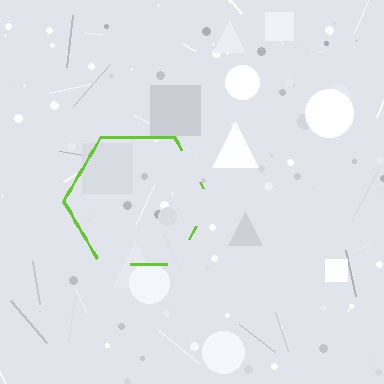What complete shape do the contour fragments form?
The contour fragments form a hexagon.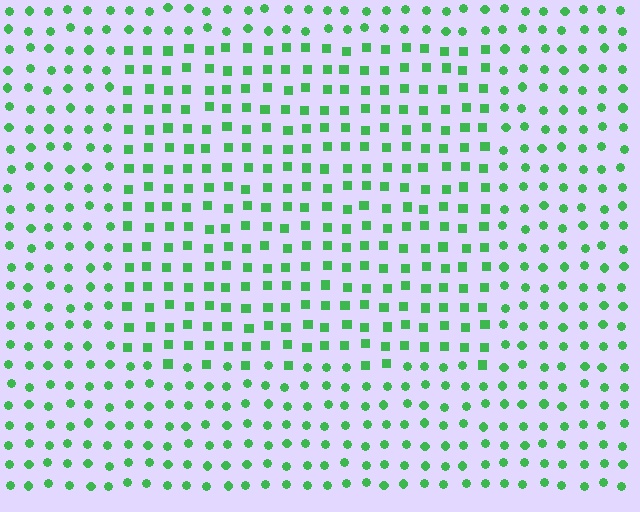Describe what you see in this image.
The image is filled with small green elements arranged in a uniform grid. A rectangle-shaped region contains squares, while the surrounding area contains circles. The boundary is defined purely by the change in element shape.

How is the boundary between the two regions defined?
The boundary is defined by a change in element shape: squares inside vs. circles outside. All elements share the same color and spacing.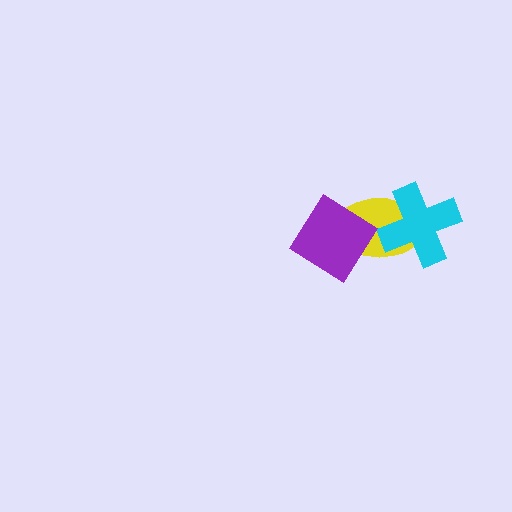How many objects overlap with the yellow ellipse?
2 objects overlap with the yellow ellipse.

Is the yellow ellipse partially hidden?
Yes, it is partially covered by another shape.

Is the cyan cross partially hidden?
No, no other shape covers it.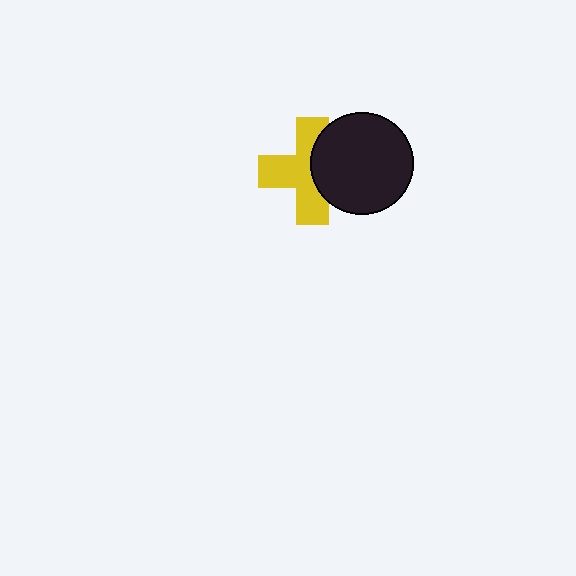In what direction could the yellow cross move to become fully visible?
The yellow cross could move left. That would shift it out from behind the black circle entirely.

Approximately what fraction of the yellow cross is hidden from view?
Roughly 37% of the yellow cross is hidden behind the black circle.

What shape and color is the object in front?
The object in front is a black circle.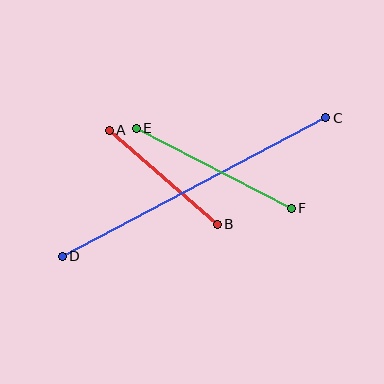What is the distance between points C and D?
The distance is approximately 298 pixels.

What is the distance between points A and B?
The distance is approximately 143 pixels.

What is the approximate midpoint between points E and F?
The midpoint is at approximately (214, 168) pixels.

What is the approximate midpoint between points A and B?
The midpoint is at approximately (163, 177) pixels.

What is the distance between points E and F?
The distance is approximately 174 pixels.